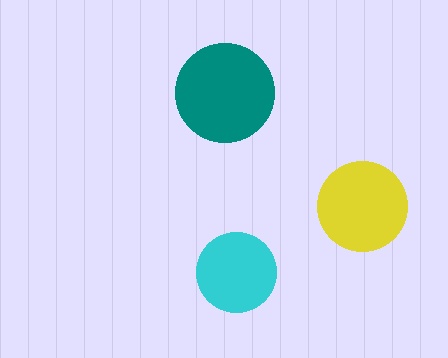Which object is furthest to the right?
The yellow circle is rightmost.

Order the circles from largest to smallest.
the teal one, the yellow one, the cyan one.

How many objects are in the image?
There are 3 objects in the image.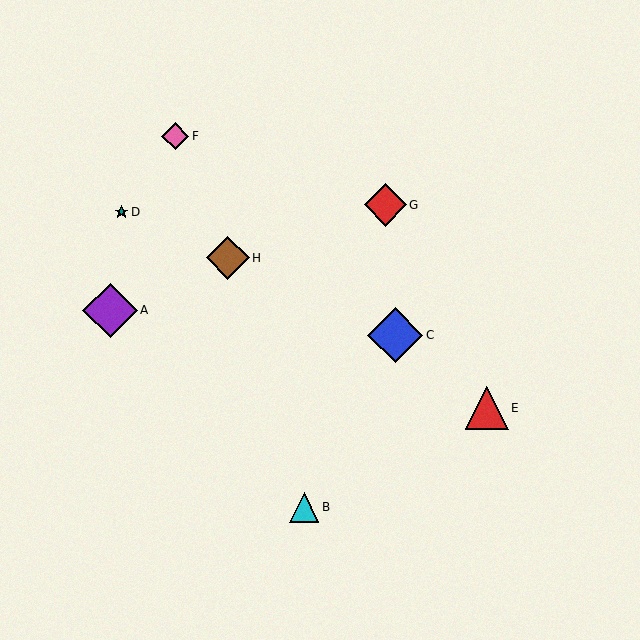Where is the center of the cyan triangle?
The center of the cyan triangle is at (304, 507).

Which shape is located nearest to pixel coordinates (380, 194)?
The red diamond (labeled G) at (385, 205) is nearest to that location.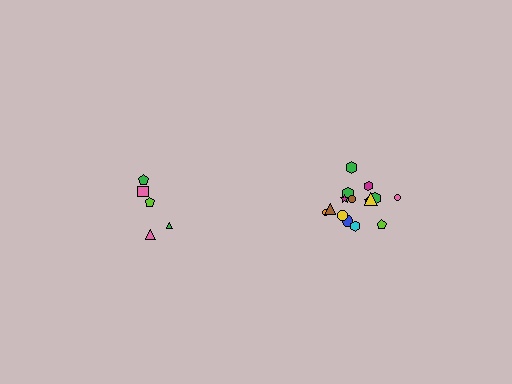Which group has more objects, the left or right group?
The right group.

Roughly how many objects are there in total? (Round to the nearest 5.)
Roughly 20 objects in total.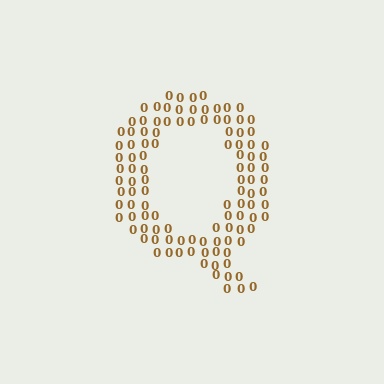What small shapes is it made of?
It is made of small digit 0's.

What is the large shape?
The large shape is the letter Q.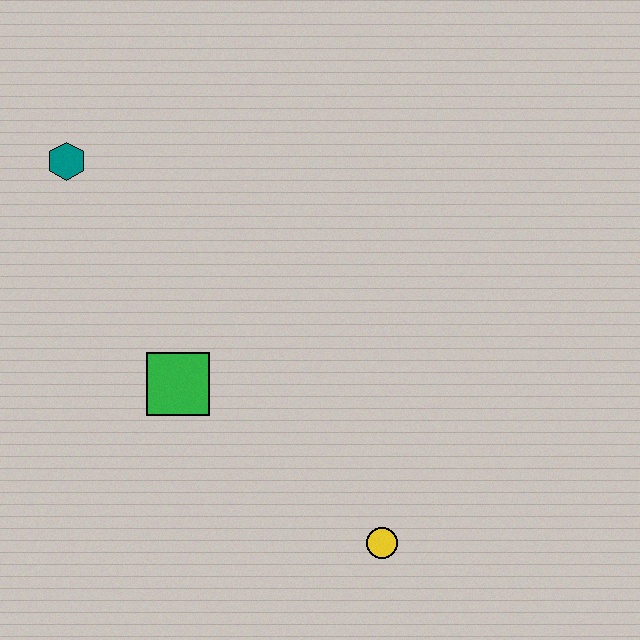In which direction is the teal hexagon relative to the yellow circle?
The teal hexagon is above the yellow circle.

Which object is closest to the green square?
The teal hexagon is closest to the green square.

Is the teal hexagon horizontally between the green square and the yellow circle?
No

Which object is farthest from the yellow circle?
The teal hexagon is farthest from the yellow circle.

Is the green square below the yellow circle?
No